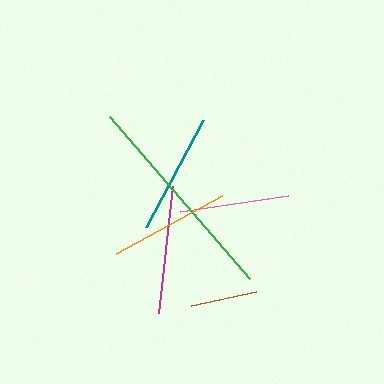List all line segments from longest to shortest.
From longest to shortest: green, magenta, teal, orange, pink, brown.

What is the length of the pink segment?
The pink segment is approximately 110 pixels long.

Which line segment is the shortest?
The brown line is the shortest at approximately 67 pixels.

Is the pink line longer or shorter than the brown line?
The pink line is longer than the brown line.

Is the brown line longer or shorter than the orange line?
The orange line is longer than the brown line.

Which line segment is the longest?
The green line is the longest at approximately 215 pixels.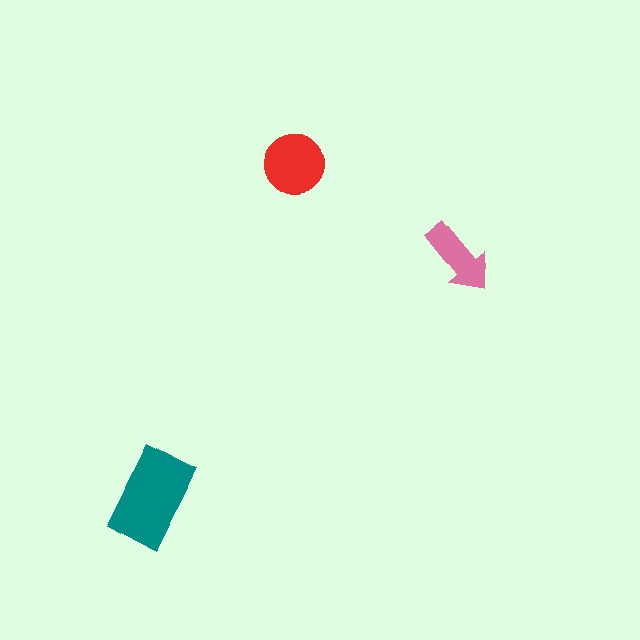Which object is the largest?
The teal rectangle.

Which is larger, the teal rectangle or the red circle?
The teal rectangle.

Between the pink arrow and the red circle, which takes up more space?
The red circle.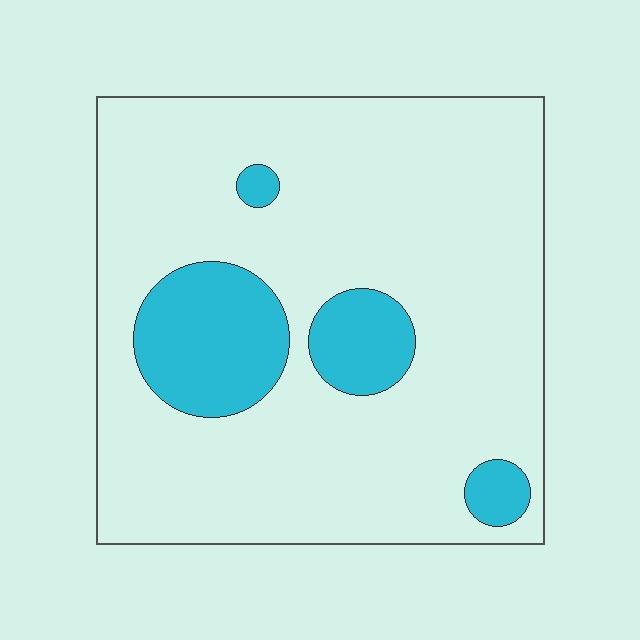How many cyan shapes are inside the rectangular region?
4.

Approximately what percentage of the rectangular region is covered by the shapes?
Approximately 15%.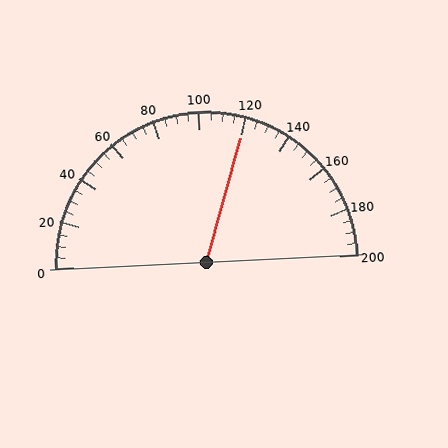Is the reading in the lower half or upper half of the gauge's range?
The reading is in the upper half of the range (0 to 200).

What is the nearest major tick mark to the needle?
The nearest major tick mark is 120.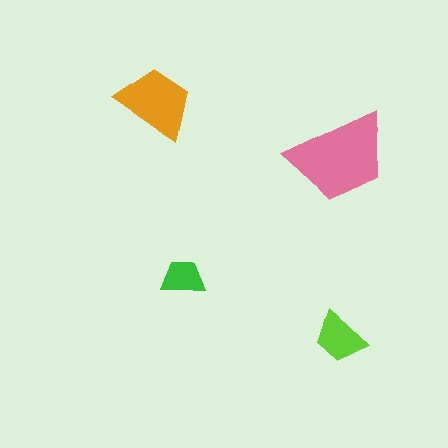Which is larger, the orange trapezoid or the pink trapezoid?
The pink one.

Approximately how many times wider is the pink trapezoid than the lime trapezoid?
About 2 times wider.